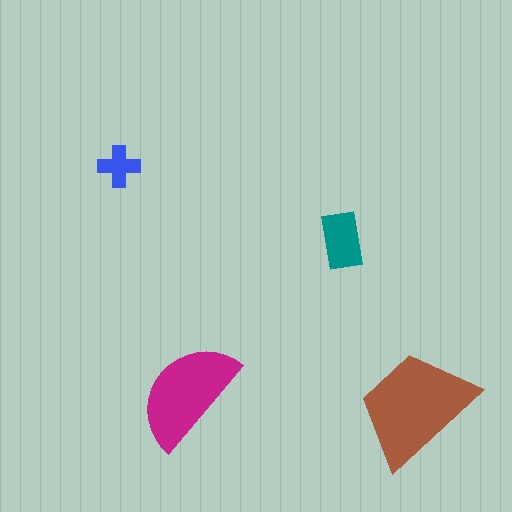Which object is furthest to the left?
The blue cross is leftmost.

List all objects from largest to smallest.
The brown trapezoid, the magenta semicircle, the teal rectangle, the blue cross.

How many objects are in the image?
There are 4 objects in the image.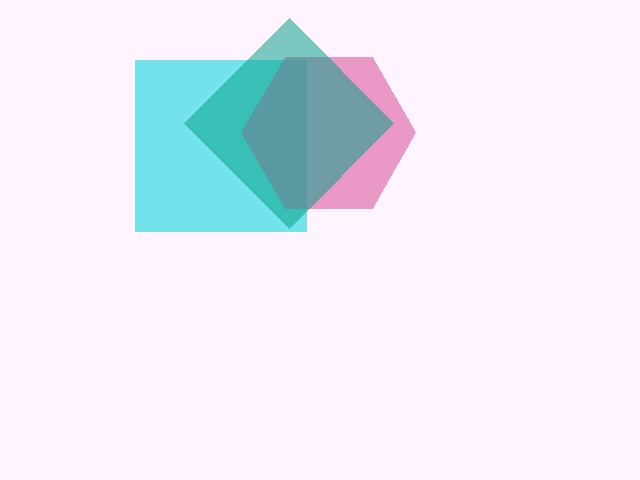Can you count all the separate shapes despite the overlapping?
Yes, there are 3 separate shapes.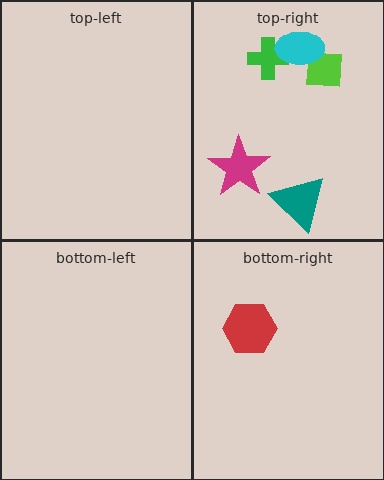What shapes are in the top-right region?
The lime square, the green cross, the teal triangle, the magenta star, the cyan ellipse.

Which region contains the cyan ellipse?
The top-right region.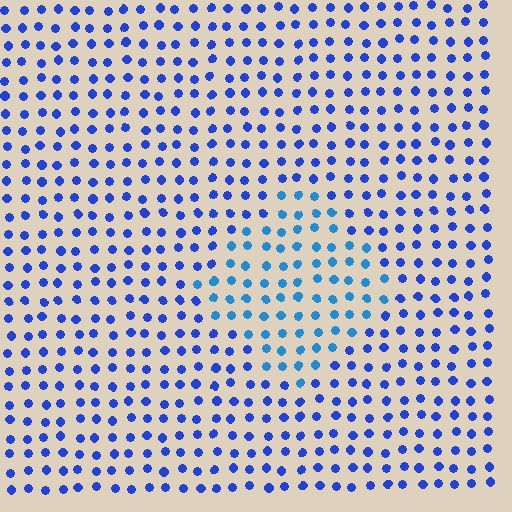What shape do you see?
I see a diamond.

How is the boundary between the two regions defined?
The boundary is defined purely by a slight shift in hue (about 26 degrees). Spacing, size, and orientation are identical on both sides.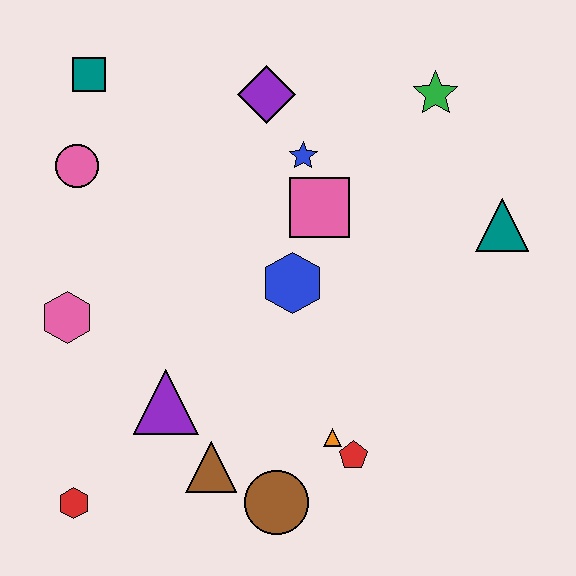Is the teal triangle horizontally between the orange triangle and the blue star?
No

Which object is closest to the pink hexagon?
The purple triangle is closest to the pink hexagon.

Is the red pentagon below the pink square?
Yes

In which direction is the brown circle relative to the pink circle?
The brown circle is below the pink circle.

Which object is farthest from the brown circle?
The teal square is farthest from the brown circle.